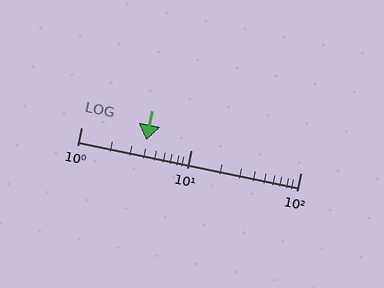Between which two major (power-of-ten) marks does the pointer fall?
The pointer is between 1 and 10.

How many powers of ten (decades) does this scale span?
The scale spans 2 decades, from 1 to 100.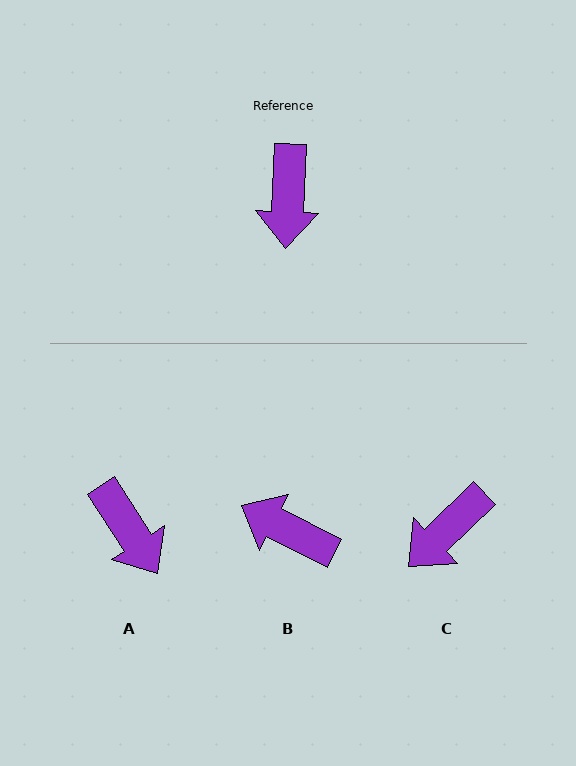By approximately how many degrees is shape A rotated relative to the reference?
Approximately 35 degrees counter-clockwise.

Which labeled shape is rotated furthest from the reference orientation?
B, about 115 degrees away.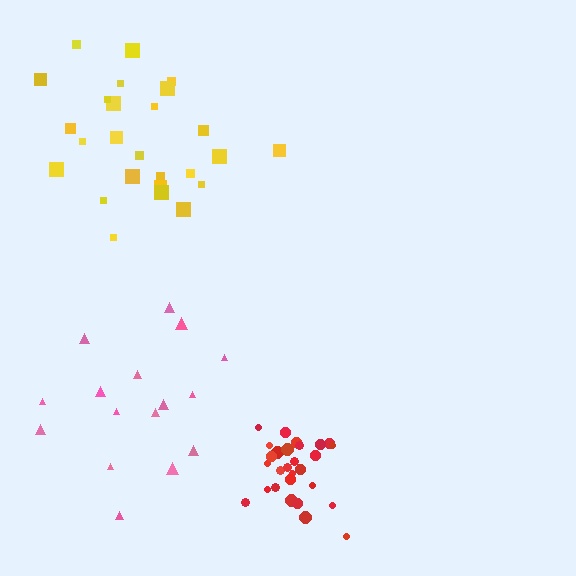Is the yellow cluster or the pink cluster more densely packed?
Yellow.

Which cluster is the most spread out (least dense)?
Pink.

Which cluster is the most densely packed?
Red.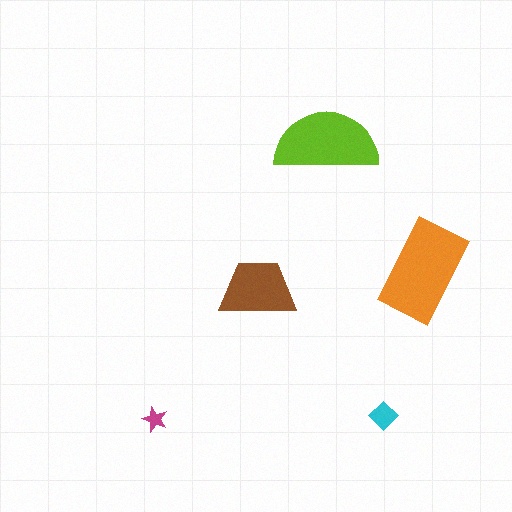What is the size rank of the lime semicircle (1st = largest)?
2nd.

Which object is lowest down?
The magenta star is bottommost.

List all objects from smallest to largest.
The magenta star, the cyan diamond, the brown trapezoid, the lime semicircle, the orange rectangle.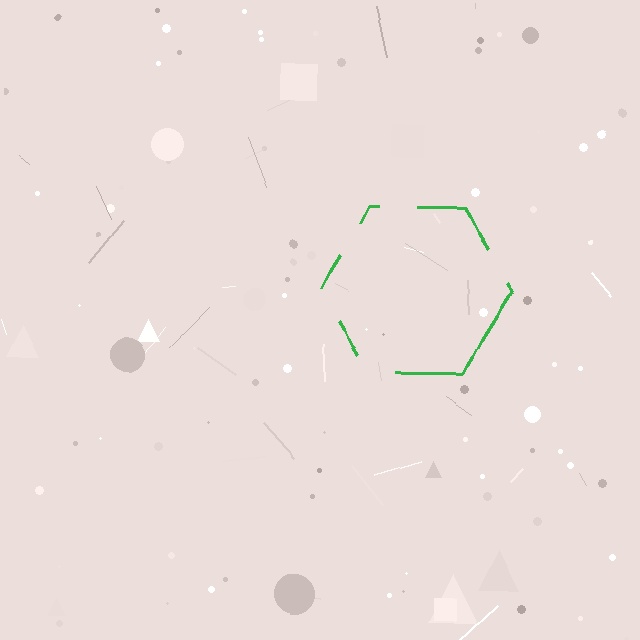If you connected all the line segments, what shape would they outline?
They would outline a hexagon.